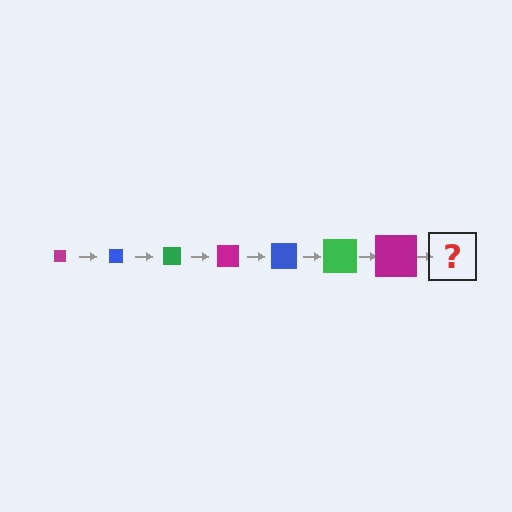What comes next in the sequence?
The next element should be a blue square, larger than the previous one.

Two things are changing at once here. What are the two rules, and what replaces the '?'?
The two rules are that the square grows larger each step and the color cycles through magenta, blue, and green. The '?' should be a blue square, larger than the previous one.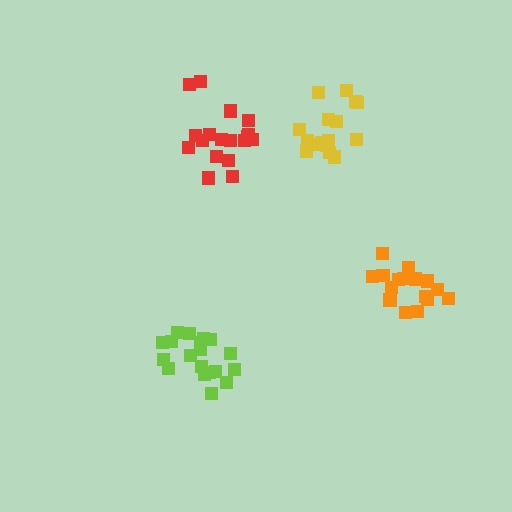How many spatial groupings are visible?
There are 4 spatial groupings.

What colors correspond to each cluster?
The clusters are colored: lime, yellow, red, orange.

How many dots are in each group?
Group 1: 19 dots, Group 2: 19 dots, Group 3: 18 dots, Group 4: 16 dots (72 total).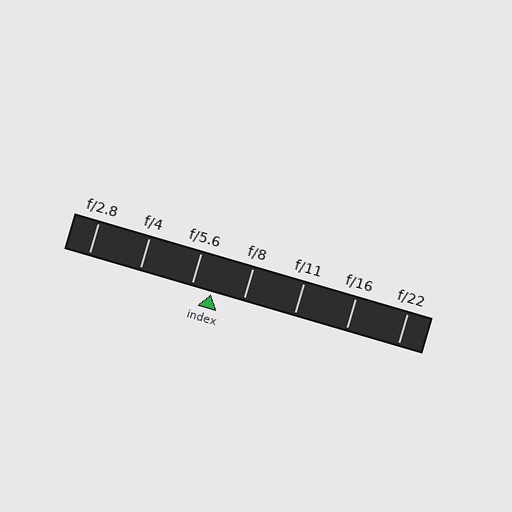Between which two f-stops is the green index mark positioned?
The index mark is between f/5.6 and f/8.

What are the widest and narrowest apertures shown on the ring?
The widest aperture shown is f/2.8 and the narrowest is f/22.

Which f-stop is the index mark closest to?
The index mark is closest to f/5.6.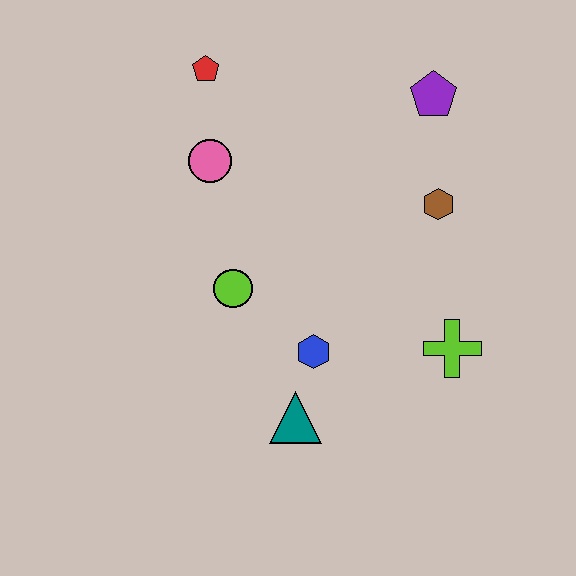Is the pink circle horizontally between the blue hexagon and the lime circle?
No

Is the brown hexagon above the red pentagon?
No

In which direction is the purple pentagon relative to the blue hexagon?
The purple pentagon is above the blue hexagon.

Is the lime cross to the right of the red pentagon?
Yes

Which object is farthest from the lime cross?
The red pentagon is farthest from the lime cross.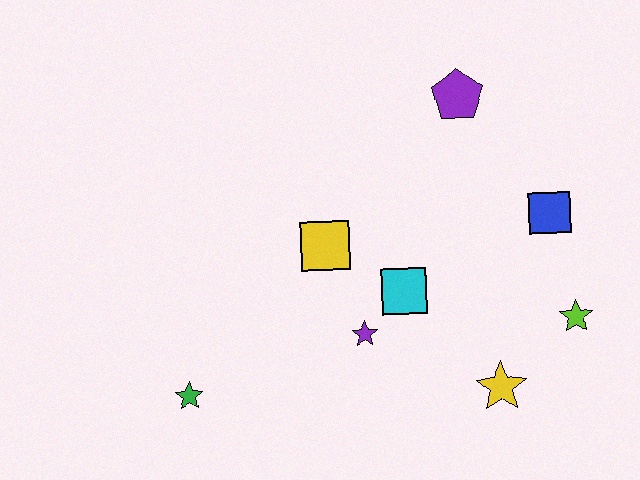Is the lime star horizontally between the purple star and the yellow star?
No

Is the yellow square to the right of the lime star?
No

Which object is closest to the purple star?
The cyan square is closest to the purple star.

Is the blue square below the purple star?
No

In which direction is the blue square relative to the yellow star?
The blue square is above the yellow star.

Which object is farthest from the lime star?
The green star is farthest from the lime star.